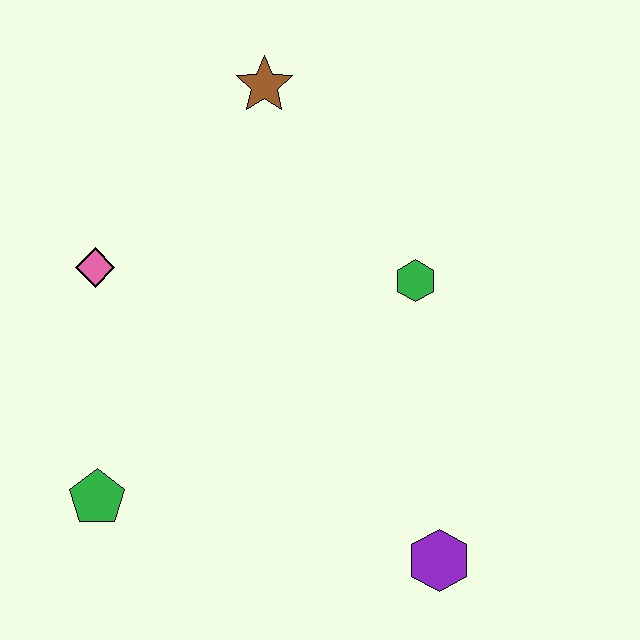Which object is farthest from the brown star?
The purple hexagon is farthest from the brown star.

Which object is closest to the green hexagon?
The brown star is closest to the green hexagon.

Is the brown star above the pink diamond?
Yes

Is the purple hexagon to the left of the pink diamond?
No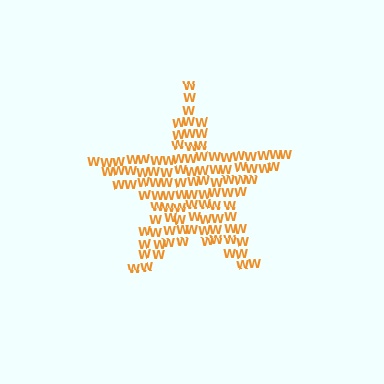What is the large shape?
The large shape is a star.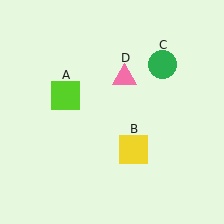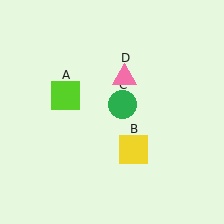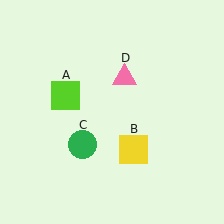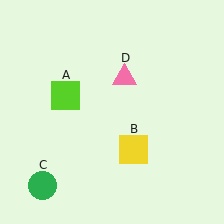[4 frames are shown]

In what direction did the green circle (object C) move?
The green circle (object C) moved down and to the left.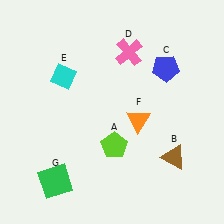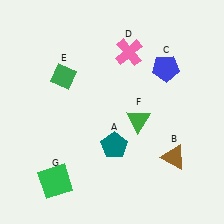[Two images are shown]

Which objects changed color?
A changed from lime to teal. E changed from cyan to green. F changed from orange to green.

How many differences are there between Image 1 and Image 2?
There are 3 differences between the two images.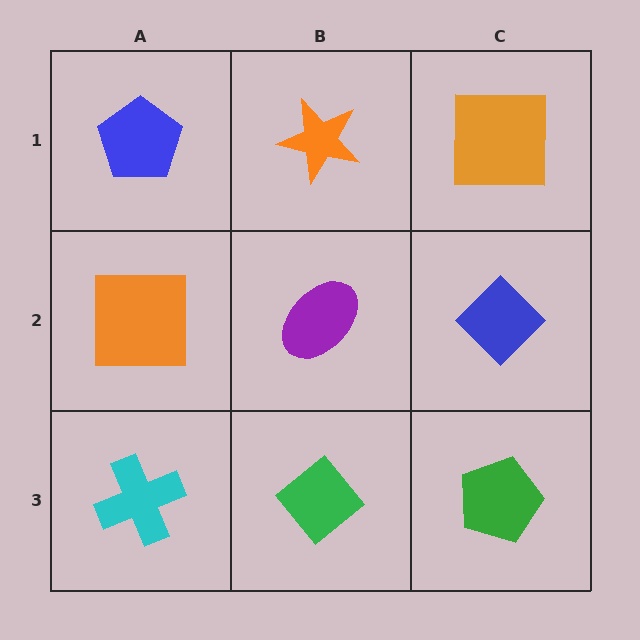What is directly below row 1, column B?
A purple ellipse.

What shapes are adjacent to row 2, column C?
An orange square (row 1, column C), a green pentagon (row 3, column C), a purple ellipse (row 2, column B).